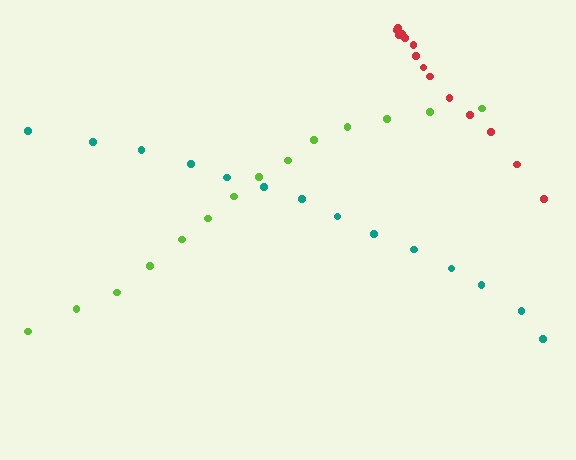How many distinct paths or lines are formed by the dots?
There are 3 distinct paths.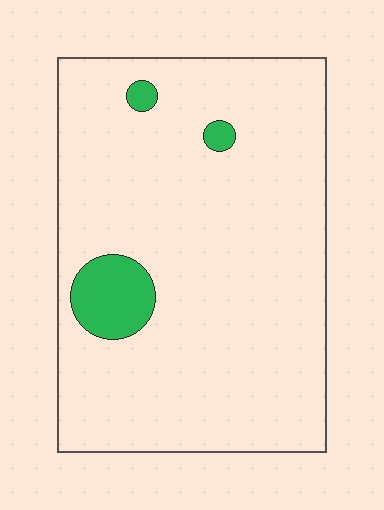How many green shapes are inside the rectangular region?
3.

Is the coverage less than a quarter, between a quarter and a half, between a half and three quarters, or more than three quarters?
Less than a quarter.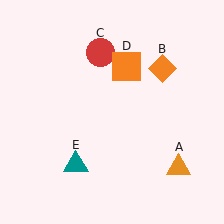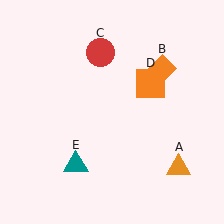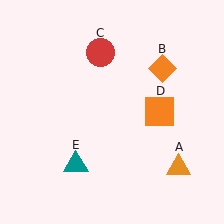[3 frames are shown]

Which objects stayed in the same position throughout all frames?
Orange triangle (object A) and orange diamond (object B) and red circle (object C) and teal triangle (object E) remained stationary.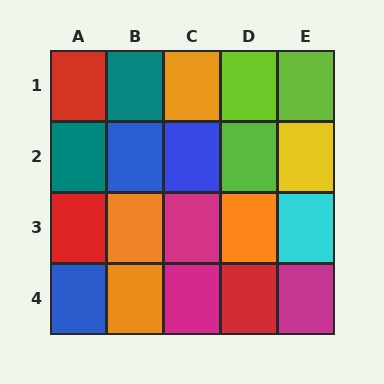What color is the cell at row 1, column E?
Lime.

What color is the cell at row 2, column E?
Yellow.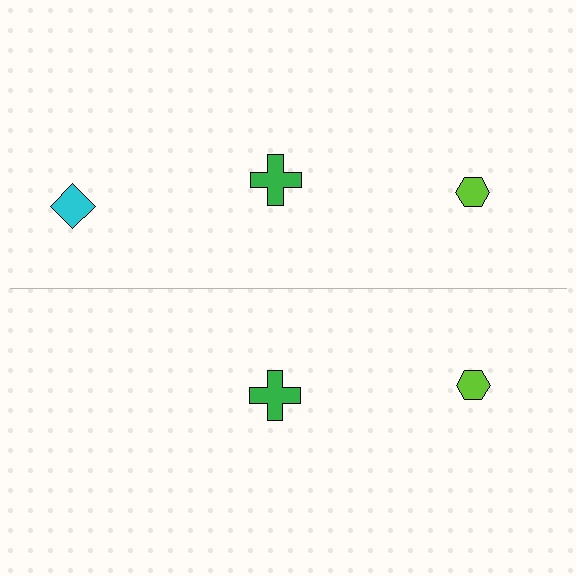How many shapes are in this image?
There are 5 shapes in this image.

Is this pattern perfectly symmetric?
No, the pattern is not perfectly symmetric. A cyan diamond is missing from the bottom side.